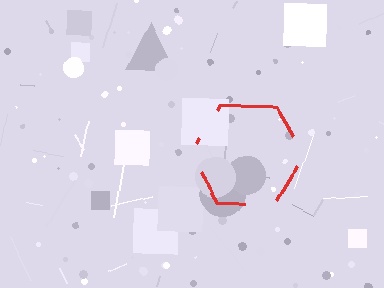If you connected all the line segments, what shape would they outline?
They would outline a hexagon.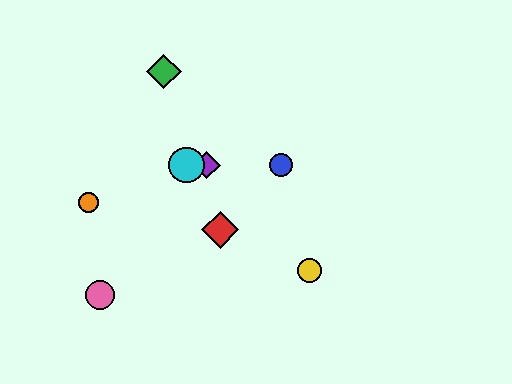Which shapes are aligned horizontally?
The blue circle, the purple diamond, the cyan circle are aligned horizontally.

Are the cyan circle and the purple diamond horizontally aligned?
Yes, both are at y≈165.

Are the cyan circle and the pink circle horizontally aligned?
No, the cyan circle is at y≈165 and the pink circle is at y≈295.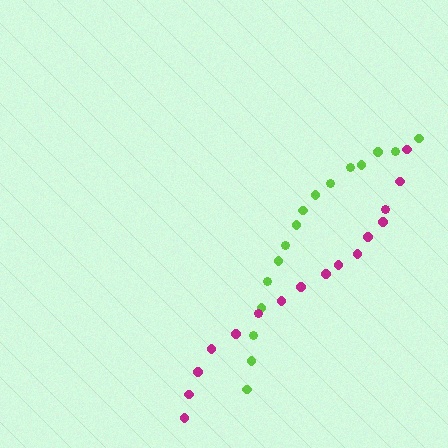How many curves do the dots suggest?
There are 2 distinct paths.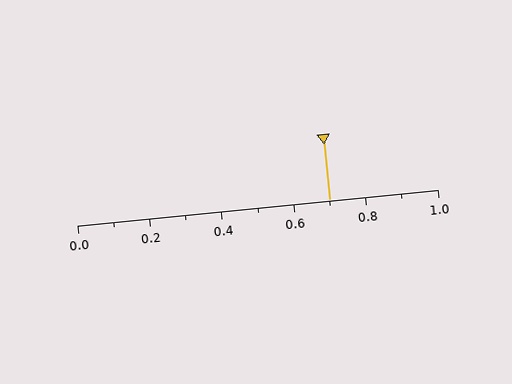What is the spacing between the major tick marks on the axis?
The major ticks are spaced 0.2 apart.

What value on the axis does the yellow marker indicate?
The marker indicates approximately 0.7.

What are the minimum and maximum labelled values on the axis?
The axis runs from 0.0 to 1.0.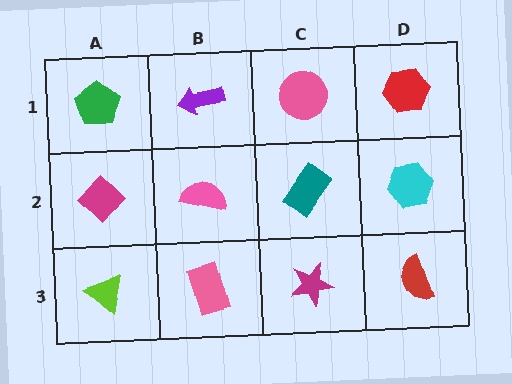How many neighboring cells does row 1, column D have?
2.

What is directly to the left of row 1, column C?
A purple arrow.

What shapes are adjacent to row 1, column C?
A teal rectangle (row 2, column C), a purple arrow (row 1, column B), a red hexagon (row 1, column D).